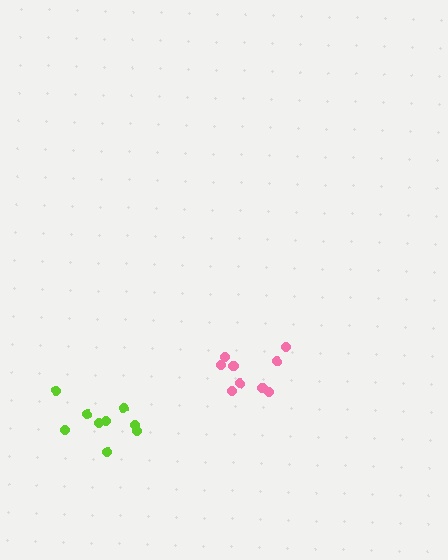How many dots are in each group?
Group 1: 9 dots, Group 2: 9 dots (18 total).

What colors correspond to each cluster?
The clusters are colored: lime, pink.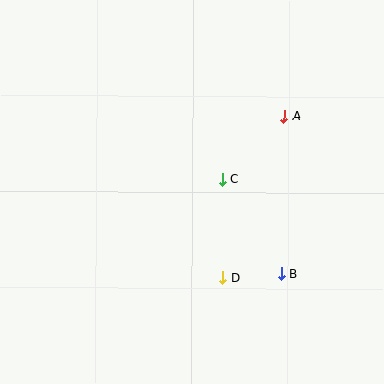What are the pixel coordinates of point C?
Point C is at (222, 179).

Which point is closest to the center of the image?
Point C at (222, 179) is closest to the center.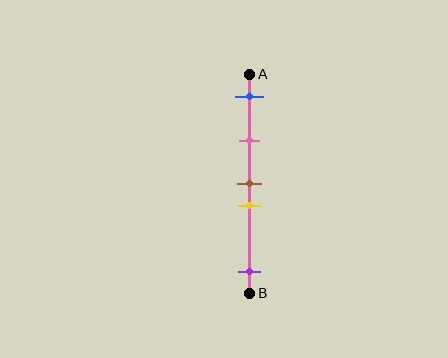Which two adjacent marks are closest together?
The brown and yellow marks are the closest adjacent pair.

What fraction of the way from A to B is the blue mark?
The blue mark is approximately 10% (0.1) of the way from A to B.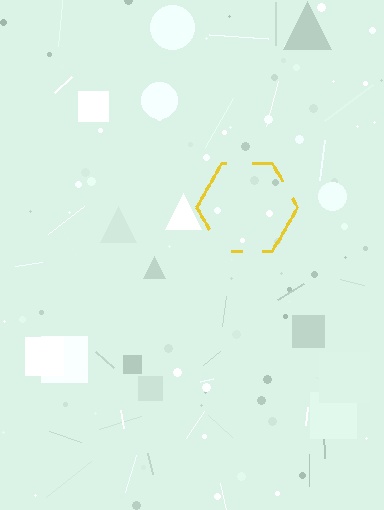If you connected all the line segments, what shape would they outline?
They would outline a hexagon.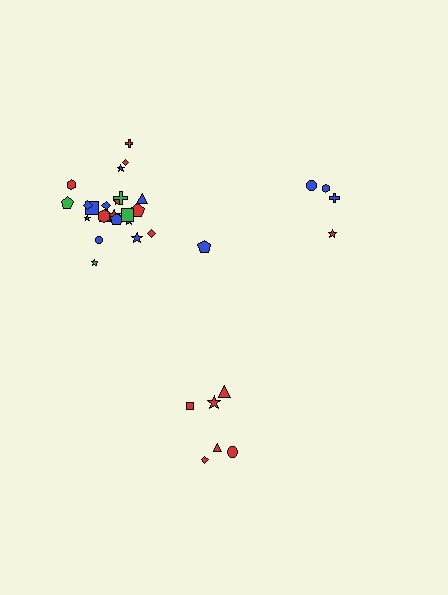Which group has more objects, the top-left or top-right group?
The top-left group.